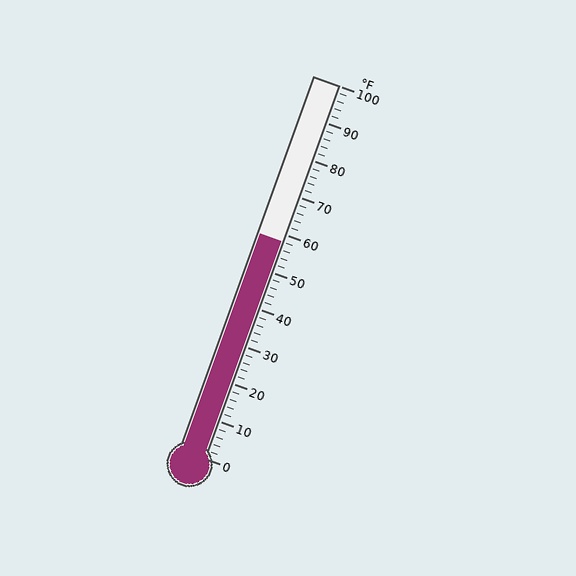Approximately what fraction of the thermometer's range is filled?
The thermometer is filled to approximately 60% of its range.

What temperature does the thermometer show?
The thermometer shows approximately 58°F.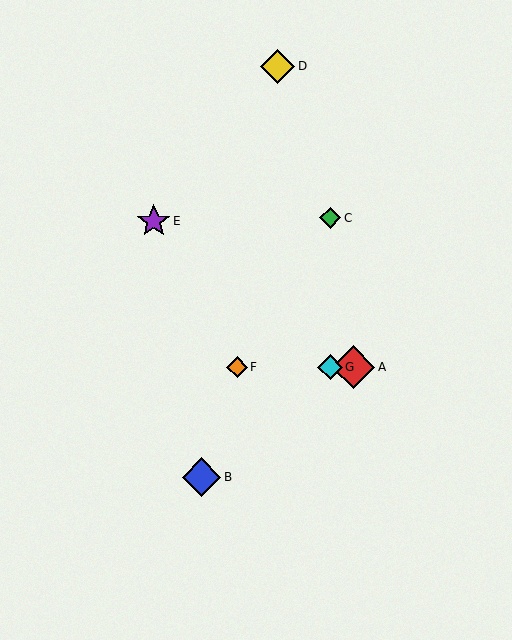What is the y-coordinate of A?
Object A is at y≈367.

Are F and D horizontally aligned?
No, F is at y≈367 and D is at y≈66.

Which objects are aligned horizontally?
Objects A, F, G are aligned horizontally.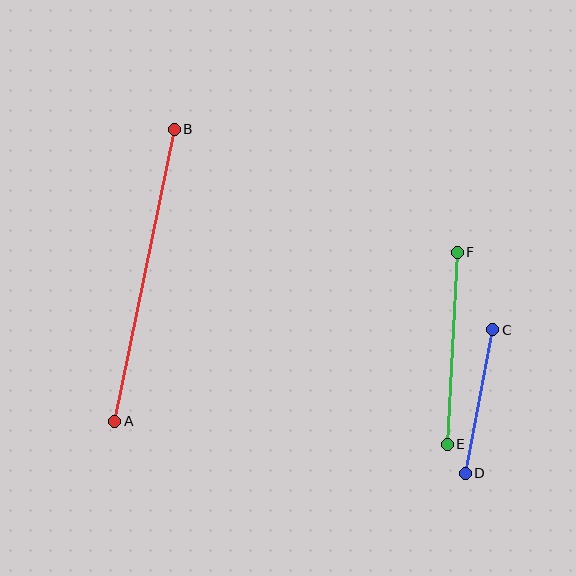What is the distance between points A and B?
The distance is approximately 298 pixels.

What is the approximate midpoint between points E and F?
The midpoint is at approximately (452, 348) pixels.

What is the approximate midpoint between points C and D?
The midpoint is at approximately (479, 401) pixels.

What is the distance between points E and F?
The distance is approximately 192 pixels.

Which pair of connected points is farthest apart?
Points A and B are farthest apart.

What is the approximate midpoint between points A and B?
The midpoint is at approximately (145, 275) pixels.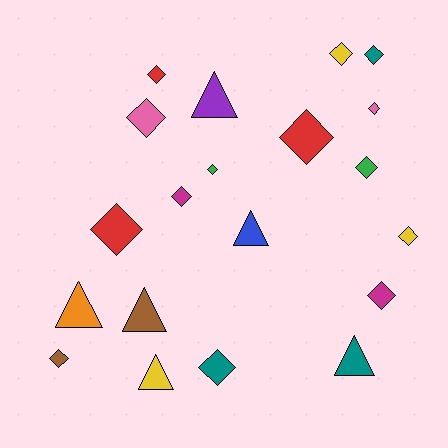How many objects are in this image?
There are 20 objects.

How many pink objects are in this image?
There are 2 pink objects.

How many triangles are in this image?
There are 6 triangles.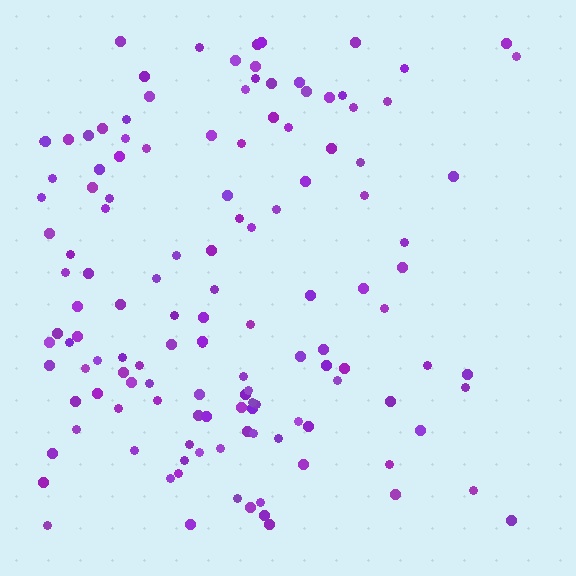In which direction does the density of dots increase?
From right to left, with the left side densest.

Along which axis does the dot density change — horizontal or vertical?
Horizontal.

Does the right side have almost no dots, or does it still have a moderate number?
Still a moderate number, just noticeably fewer than the left.